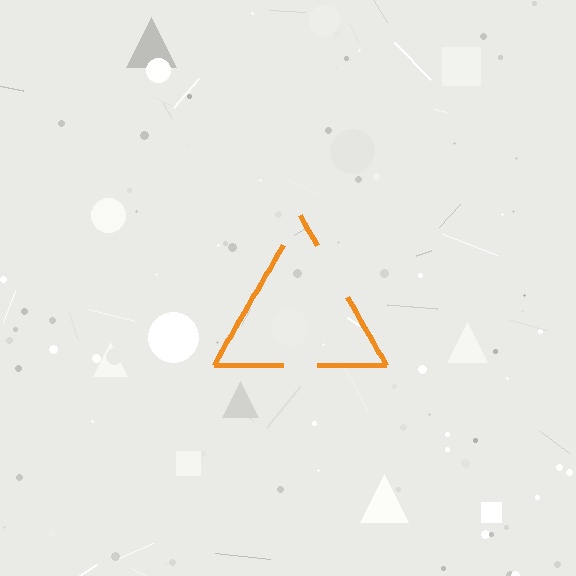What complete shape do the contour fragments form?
The contour fragments form a triangle.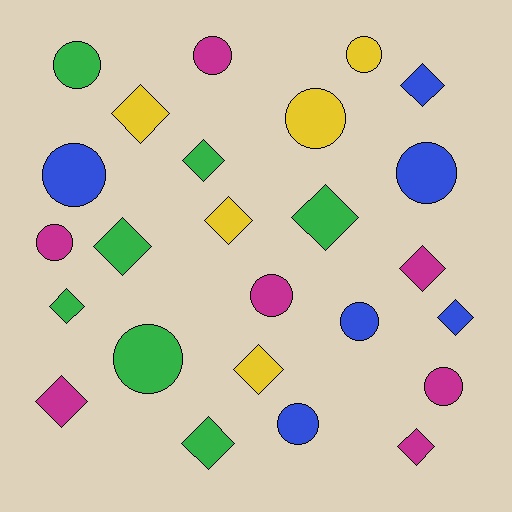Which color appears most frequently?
Magenta, with 7 objects.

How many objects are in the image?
There are 25 objects.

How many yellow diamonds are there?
There are 3 yellow diamonds.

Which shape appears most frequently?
Diamond, with 13 objects.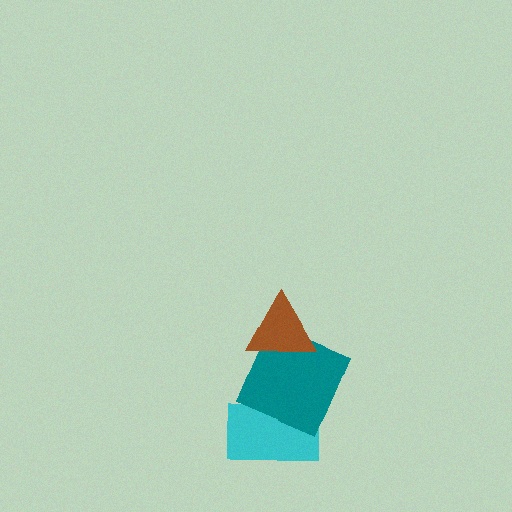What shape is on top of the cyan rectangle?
The teal square is on top of the cyan rectangle.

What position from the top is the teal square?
The teal square is 2nd from the top.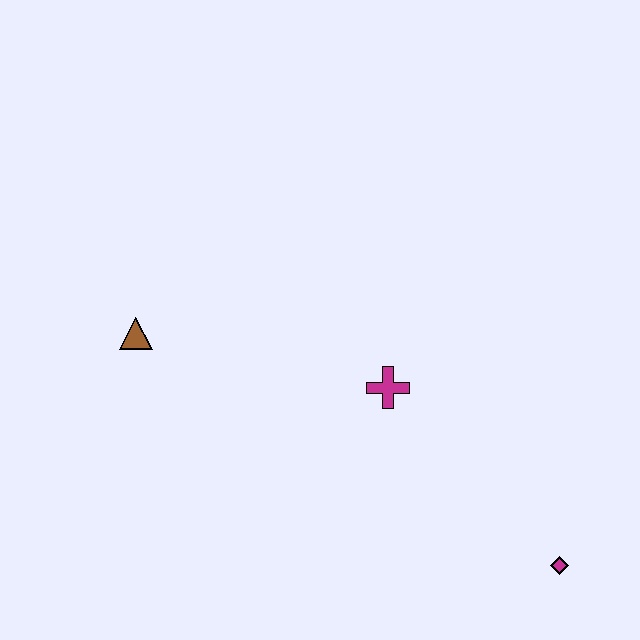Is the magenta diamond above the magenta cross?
No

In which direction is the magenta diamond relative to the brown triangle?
The magenta diamond is to the right of the brown triangle.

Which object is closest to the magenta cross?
The magenta diamond is closest to the magenta cross.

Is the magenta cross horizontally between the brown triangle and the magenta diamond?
Yes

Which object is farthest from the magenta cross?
The brown triangle is farthest from the magenta cross.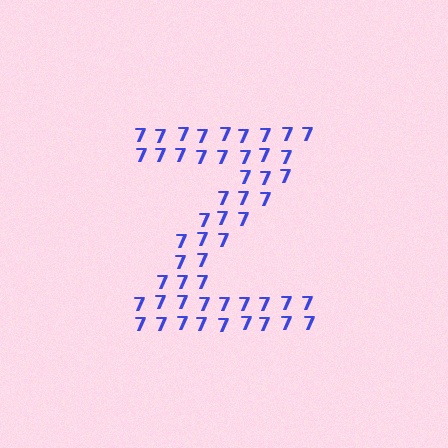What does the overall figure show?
The overall figure shows the letter Z.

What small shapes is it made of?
It is made of small digit 7's.